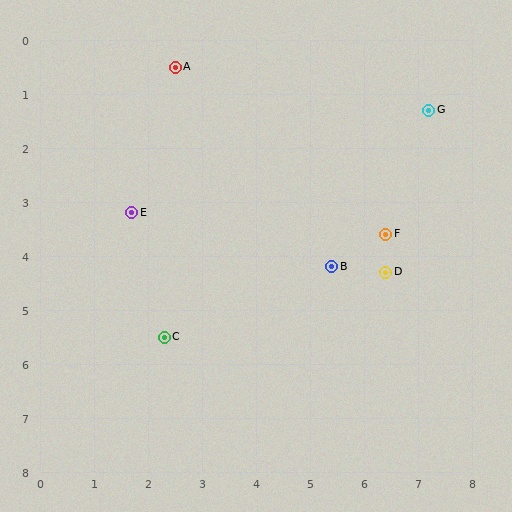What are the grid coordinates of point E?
Point E is at approximately (1.7, 3.2).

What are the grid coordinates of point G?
Point G is at approximately (7.2, 1.3).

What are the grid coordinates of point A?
Point A is at approximately (2.5, 0.5).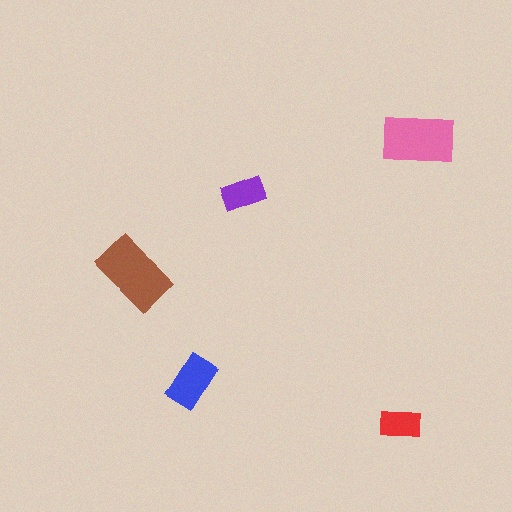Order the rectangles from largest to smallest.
the brown one, the pink one, the blue one, the purple one, the red one.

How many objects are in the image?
There are 5 objects in the image.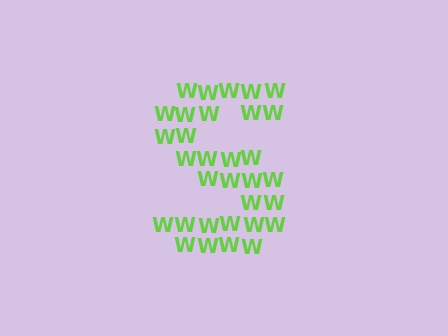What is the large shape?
The large shape is the letter S.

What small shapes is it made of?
It is made of small letter W's.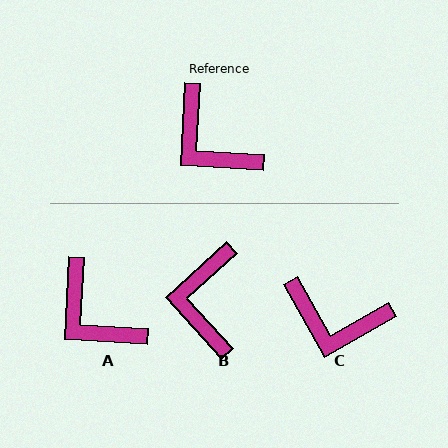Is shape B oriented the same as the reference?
No, it is off by about 45 degrees.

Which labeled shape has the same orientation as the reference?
A.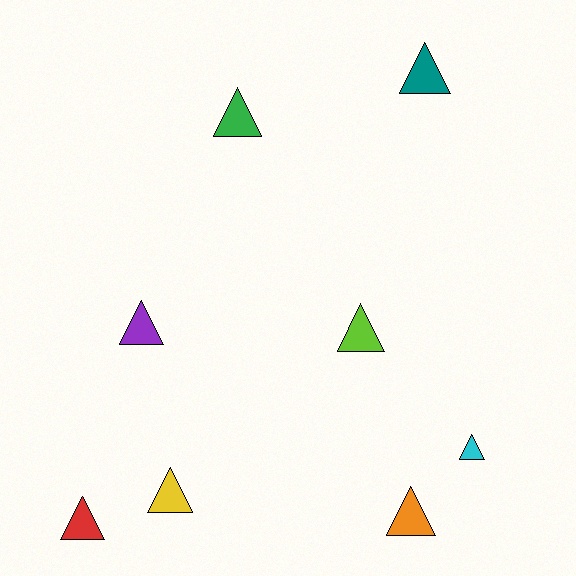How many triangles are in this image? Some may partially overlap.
There are 8 triangles.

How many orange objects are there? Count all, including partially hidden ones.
There is 1 orange object.